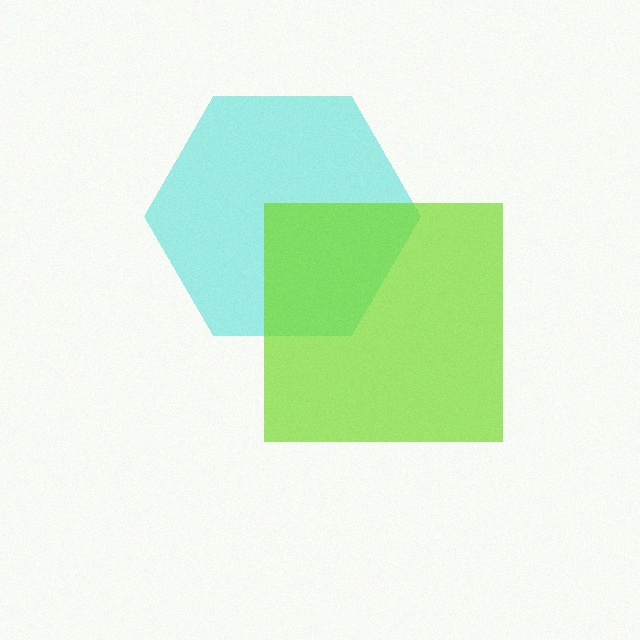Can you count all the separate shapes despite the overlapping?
Yes, there are 2 separate shapes.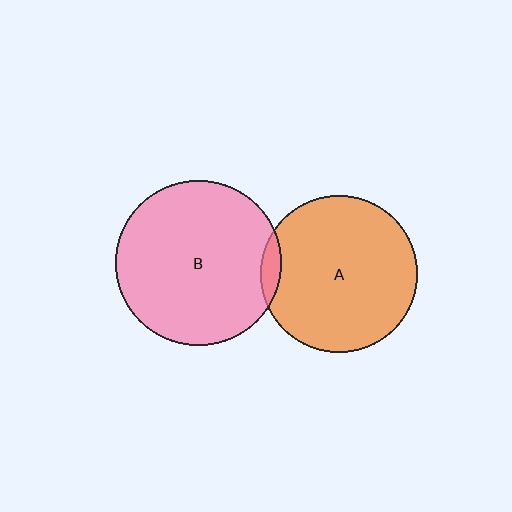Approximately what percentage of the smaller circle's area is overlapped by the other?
Approximately 5%.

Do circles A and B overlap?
Yes.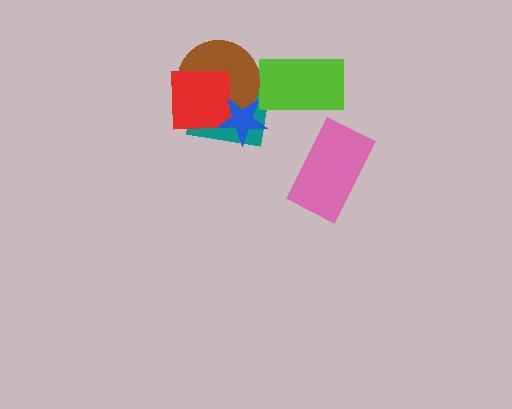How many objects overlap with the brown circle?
3 objects overlap with the brown circle.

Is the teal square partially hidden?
Yes, it is partially covered by another shape.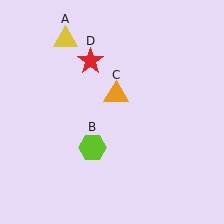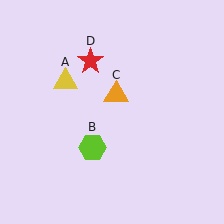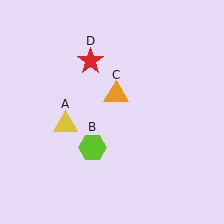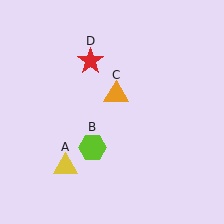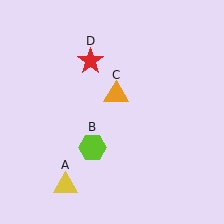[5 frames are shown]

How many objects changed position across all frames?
1 object changed position: yellow triangle (object A).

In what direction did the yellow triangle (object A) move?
The yellow triangle (object A) moved down.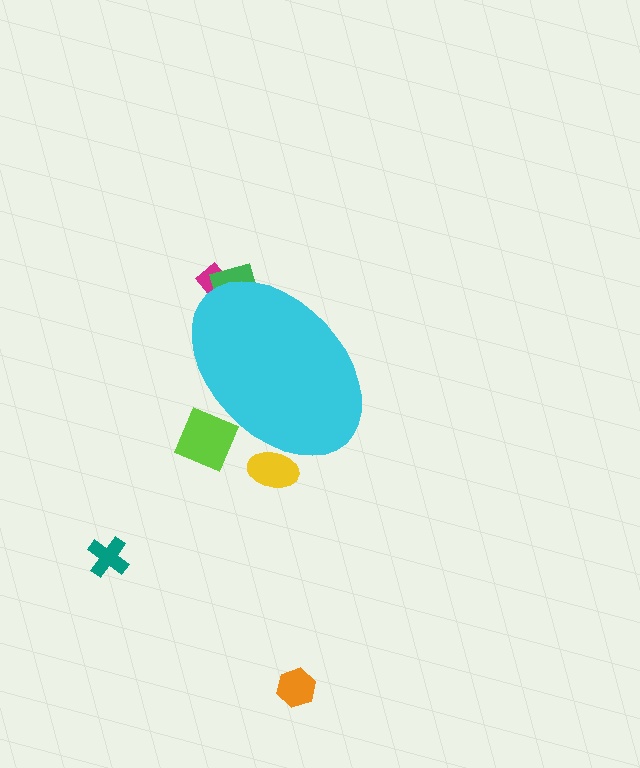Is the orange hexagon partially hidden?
No, the orange hexagon is fully visible.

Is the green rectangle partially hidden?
Yes, the green rectangle is partially hidden behind the cyan ellipse.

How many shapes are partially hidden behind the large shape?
4 shapes are partially hidden.